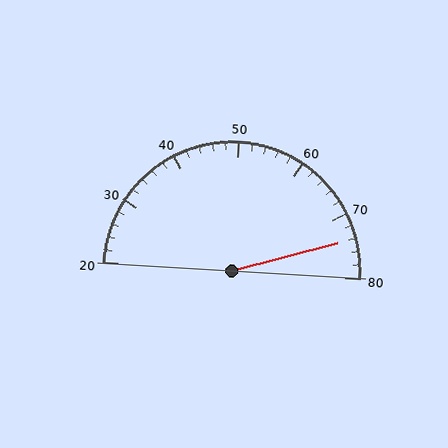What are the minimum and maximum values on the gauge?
The gauge ranges from 20 to 80.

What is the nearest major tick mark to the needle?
The nearest major tick mark is 70.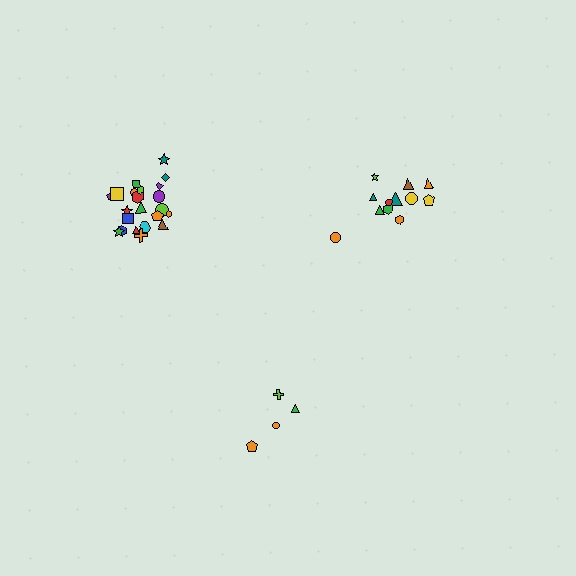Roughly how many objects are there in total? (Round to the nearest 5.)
Roughly 40 objects in total.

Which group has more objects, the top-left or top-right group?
The top-left group.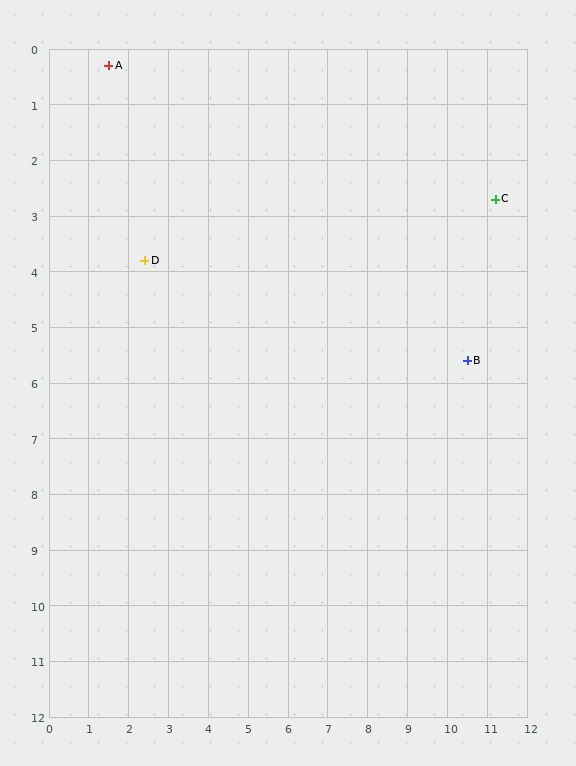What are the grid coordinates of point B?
Point B is at approximately (10.5, 5.6).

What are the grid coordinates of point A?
Point A is at approximately (1.5, 0.3).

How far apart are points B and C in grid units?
Points B and C are about 3.0 grid units apart.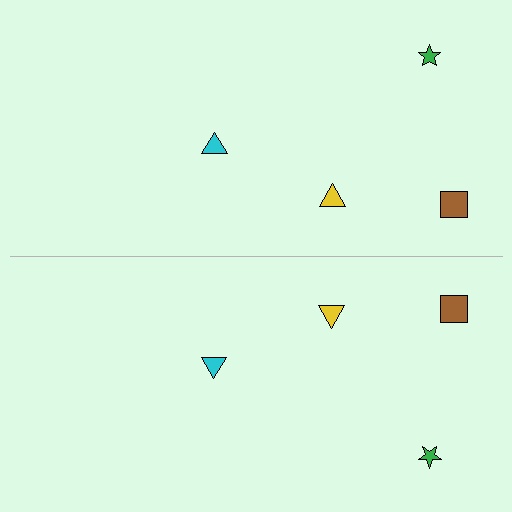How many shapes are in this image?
There are 8 shapes in this image.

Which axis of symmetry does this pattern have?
The pattern has a horizontal axis of symmetry running through the center of the image.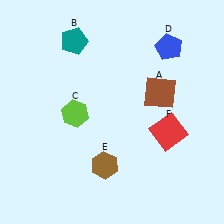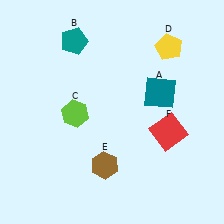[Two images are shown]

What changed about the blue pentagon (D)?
In Image 1, D is blue. In Image 2, it changed to yellow.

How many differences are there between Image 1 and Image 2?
There are 2 differences between the two images.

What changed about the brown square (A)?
In Image 1, A is brown. In Image 2, it changed to teal.